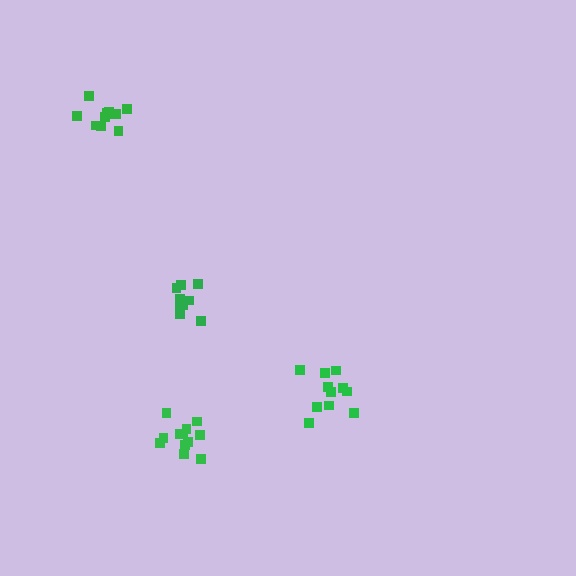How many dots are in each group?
Group 1: 9 dots, Group 2: 11 dots, Group 3: 11 dots, Group 4: 13 dots (44 total).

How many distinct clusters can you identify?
There are 4 distinct clusters.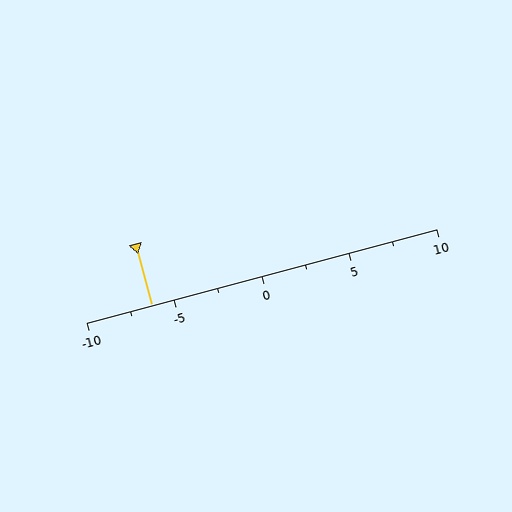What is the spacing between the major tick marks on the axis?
The major ticks are spaced 5 apart.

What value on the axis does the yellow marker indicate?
The marker indicates approximately -6.2.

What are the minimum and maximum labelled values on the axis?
The axis runs from -10 to 10.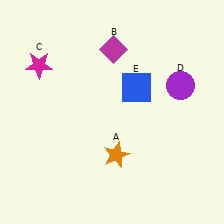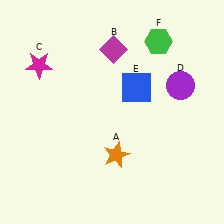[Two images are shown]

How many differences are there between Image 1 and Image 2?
There is 1 difference between the two images.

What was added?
A green hexagon (F) was added in Image 2.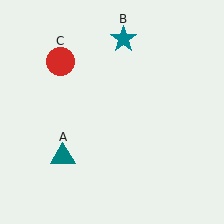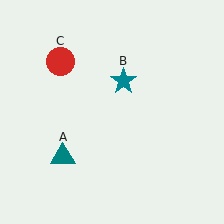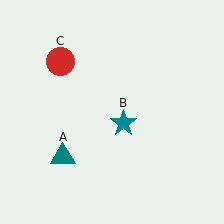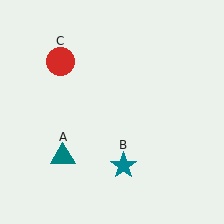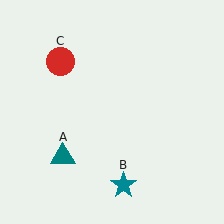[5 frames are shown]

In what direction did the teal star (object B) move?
The teal star (object B) moved down.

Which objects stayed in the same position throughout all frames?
Teal triangle (object A) and red circle (object C) remained stationary.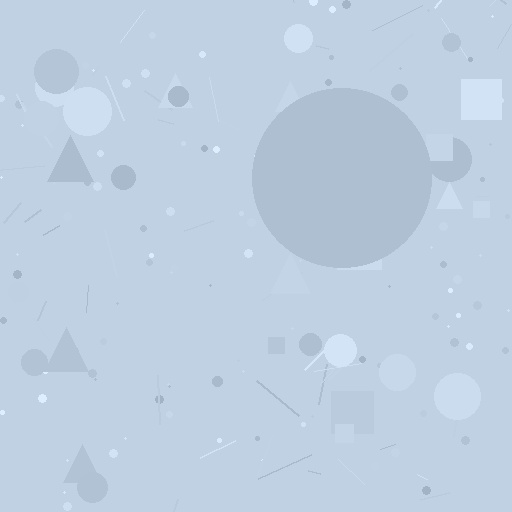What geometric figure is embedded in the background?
A circle is embedded in the background.